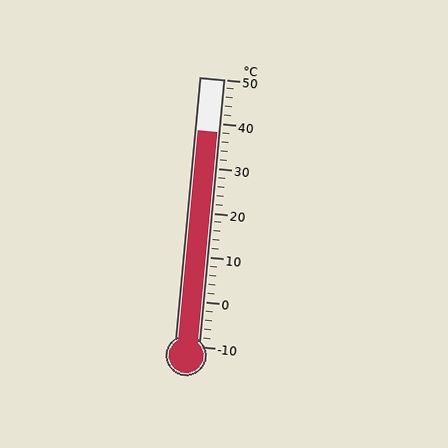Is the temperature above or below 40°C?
The temperature is below 40°C.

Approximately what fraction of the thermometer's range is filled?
The thermometer is filled to approximately 80% of its range.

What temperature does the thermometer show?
The thermometer shows approximately 38°C.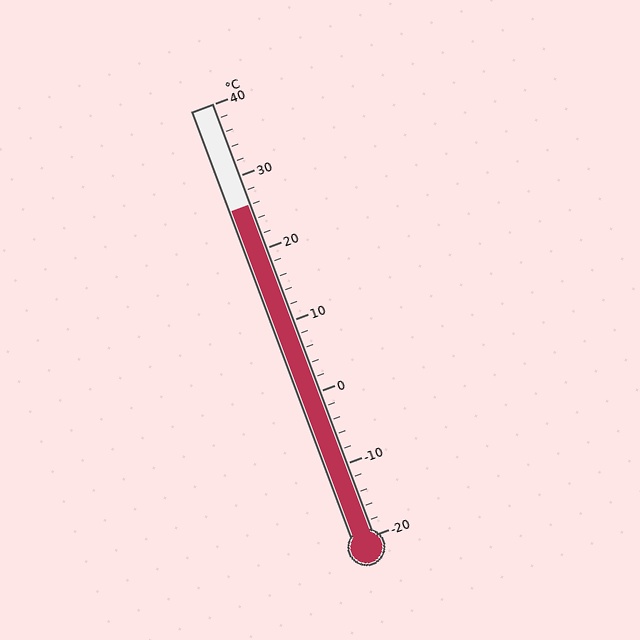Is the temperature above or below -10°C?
The temperature is above -10°C.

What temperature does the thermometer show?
The thermometer shows approximately 26°C.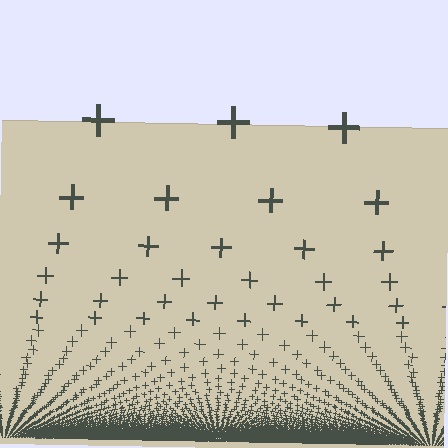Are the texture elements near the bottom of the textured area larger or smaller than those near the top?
Smaller. The gradient is inverted — elements near the bottom are smaller and denser.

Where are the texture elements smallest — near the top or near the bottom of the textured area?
Near the bottom.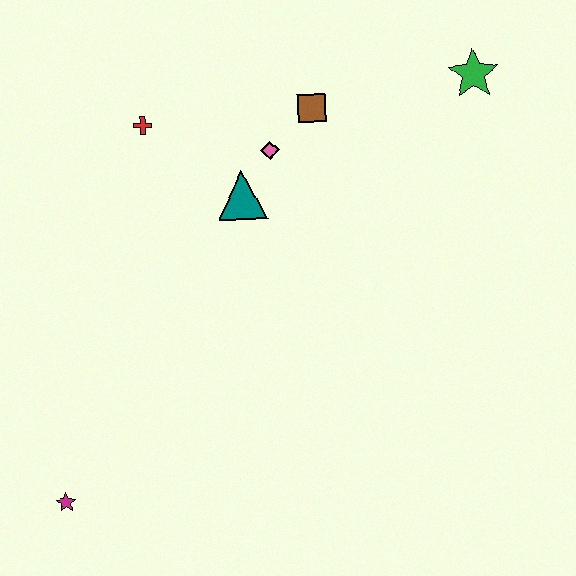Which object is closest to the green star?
The brown square is closest to the green star.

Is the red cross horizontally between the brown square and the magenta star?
Yes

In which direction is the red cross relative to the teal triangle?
The red cross is to the left of the teal triangle.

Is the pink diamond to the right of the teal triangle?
Yes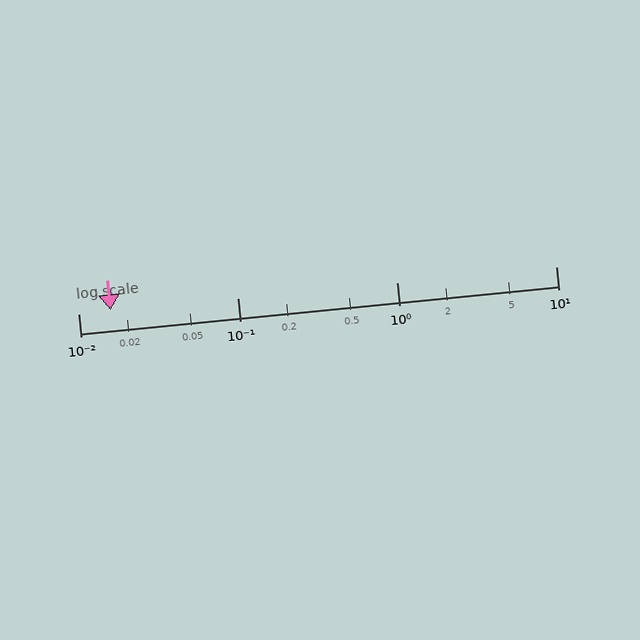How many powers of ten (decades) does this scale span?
The scale spans 3 decades, from 0.01 to 10.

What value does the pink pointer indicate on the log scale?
The pointer indicates approximately 0.016.